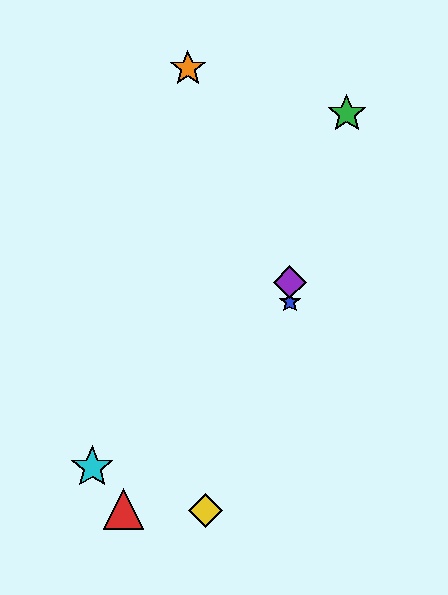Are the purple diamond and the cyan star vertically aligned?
No, the purple diamond is at x≈290 and the cyan star is at x≈92.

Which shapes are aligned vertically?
The blue star, the purple diamond are aligned vertically.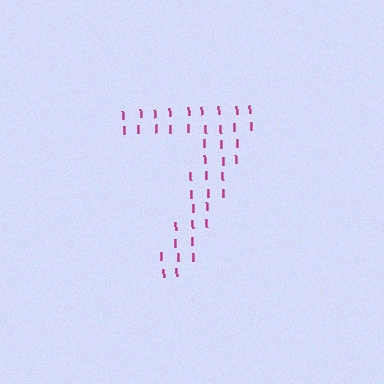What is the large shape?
The large shape is the digit 7.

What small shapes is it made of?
It is made of small letter I's.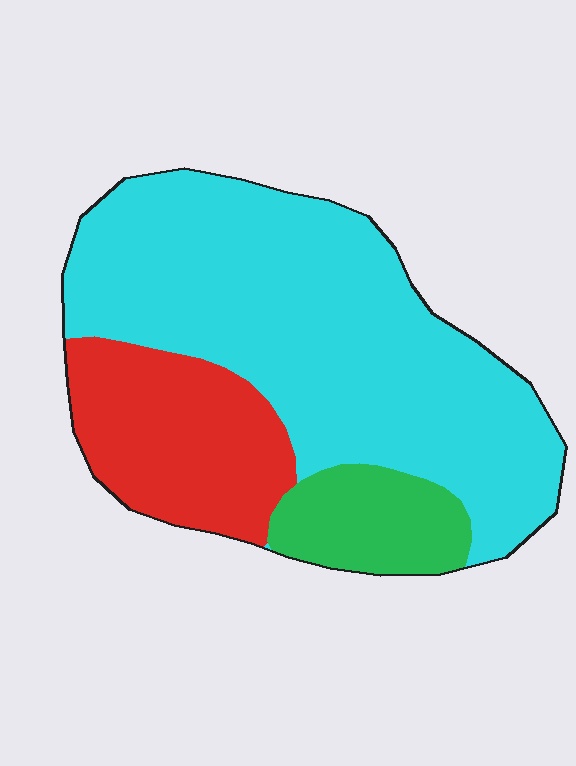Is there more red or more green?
Red.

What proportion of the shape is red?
Red covers 23% of the shape.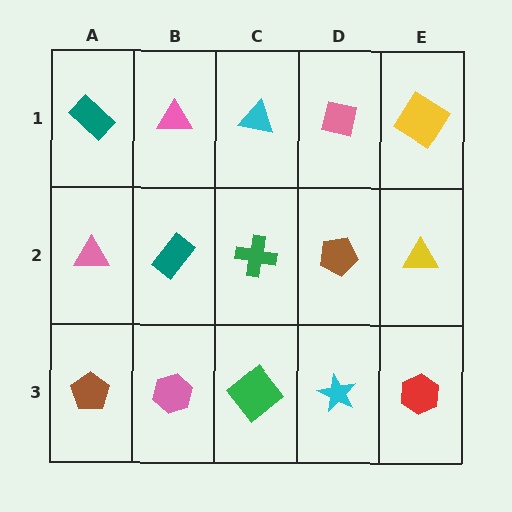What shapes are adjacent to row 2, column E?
A yellow diamond (row 1, column E), a red hexagon (row 3, column E), a brown pentagon (row 2, column D).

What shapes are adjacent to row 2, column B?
A pink triangle (row 1, column B), a pink hexagon (row 3, column B), a pink triangle (row 2, column A), a green cross (row 2, column C).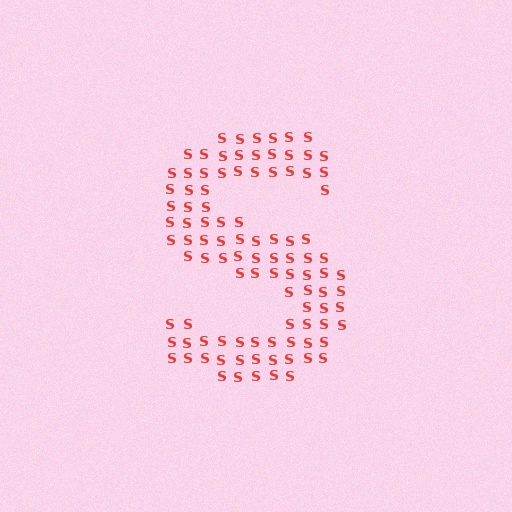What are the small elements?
The small elements are letter S's.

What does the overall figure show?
The overall figure shows the letter S.